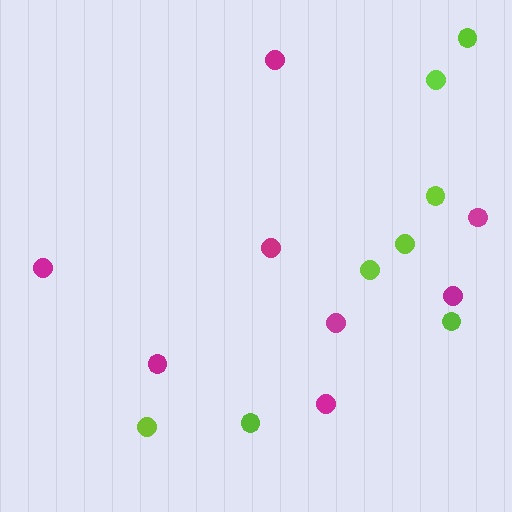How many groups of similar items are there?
There are 2 groups: one group of magenta circles (8) and one group of lime circles (8).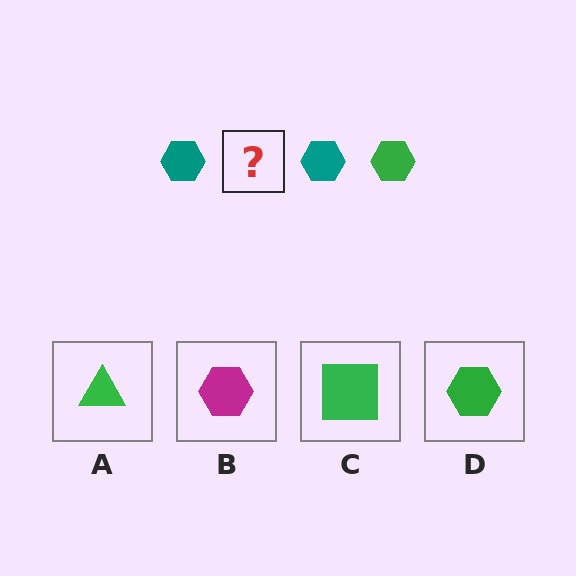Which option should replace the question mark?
Option D.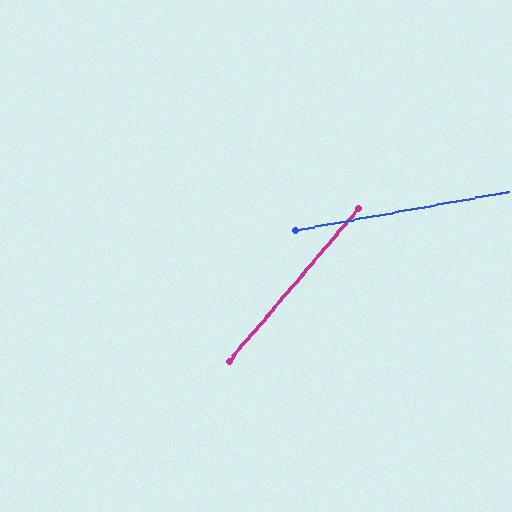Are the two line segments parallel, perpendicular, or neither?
Neither parallel nor perpendicular — they differ by about 39°.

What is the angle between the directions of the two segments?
Approximately 39 degrees.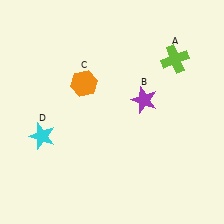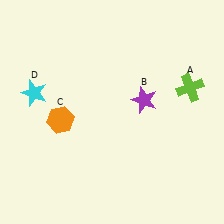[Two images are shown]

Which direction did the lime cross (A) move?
The lime cross (A) moved down.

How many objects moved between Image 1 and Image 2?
3 objects moved between the two images.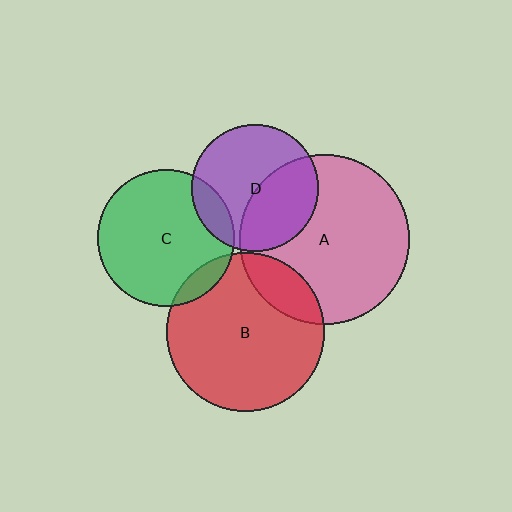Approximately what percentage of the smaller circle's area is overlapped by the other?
Approximately 15%.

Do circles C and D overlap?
Yes.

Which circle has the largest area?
Circle A (pink).